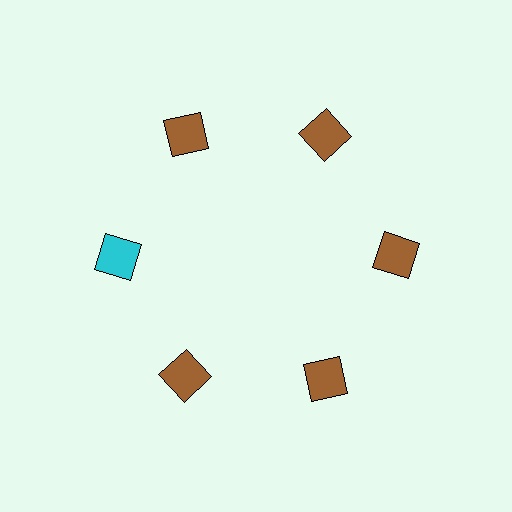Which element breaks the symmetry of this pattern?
The cyan square at roughly the 9 o'clock position breaks the symmetry. All other shapes are brown squares.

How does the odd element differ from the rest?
It has a different color: cyan instead of brown.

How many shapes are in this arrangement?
There are 6 shapes arranged in a ring pattern.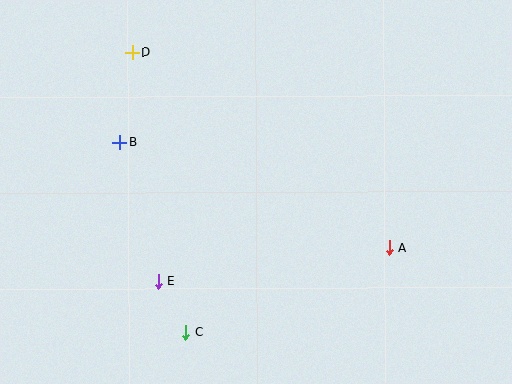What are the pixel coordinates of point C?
Point C is at (186, 332).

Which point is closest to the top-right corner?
Point A is closest to the top-right corner.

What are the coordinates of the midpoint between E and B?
The midpoint between E and B is at (139, 212).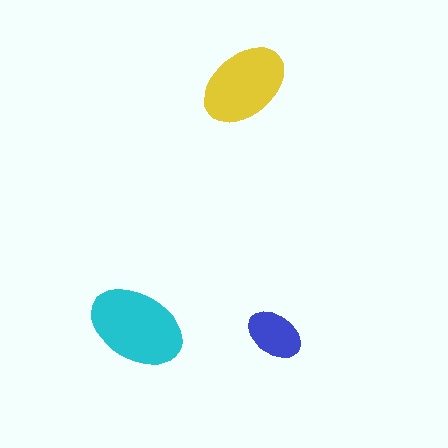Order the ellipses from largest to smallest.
the cyan one, the yellow one, the blue one.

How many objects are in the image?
There are 3 objects in the image.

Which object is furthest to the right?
The blue ellipse is rightmost.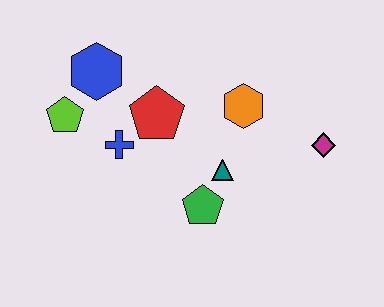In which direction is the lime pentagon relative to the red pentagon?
The lime pentagon is to the left of the red pentagon.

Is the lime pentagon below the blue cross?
No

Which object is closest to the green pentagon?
The teal triangle is closest to the green pentagon.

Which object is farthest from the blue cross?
The magenta diamond is farthest from the blue cross.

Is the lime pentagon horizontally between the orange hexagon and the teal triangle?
No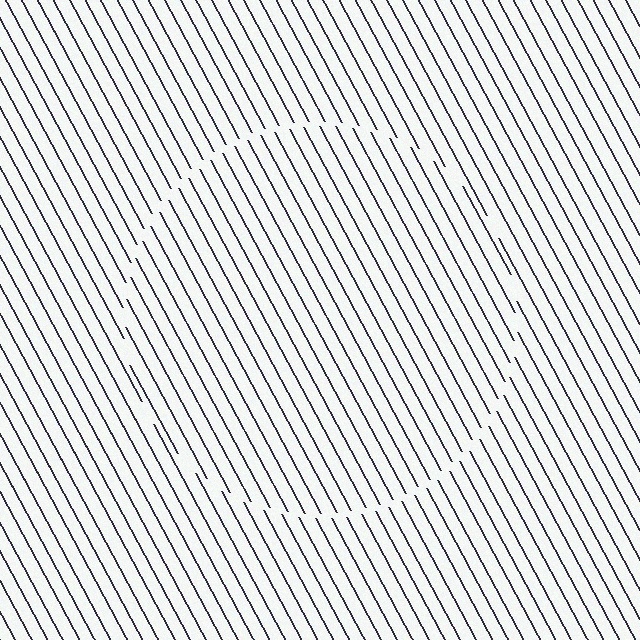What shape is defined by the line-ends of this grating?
An illusory circle. The interior of the shape contains the same grating, shifted by half a period — the contour is defined by the phase discontinuity where line-ends from the inner and outer gratings abut.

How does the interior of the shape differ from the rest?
The interior of the shape contains the same grating, shifted by half a period — the contour is defined by the phase discontinuity where line-ends from the inner and outer gratings abut.